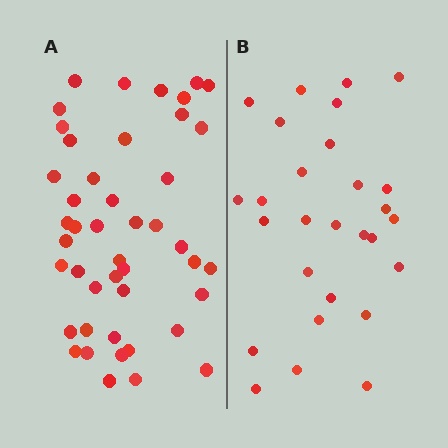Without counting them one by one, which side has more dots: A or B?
Region A (the left region) has more dots.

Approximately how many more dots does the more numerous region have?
Region A has approximately 15 more dots than region B.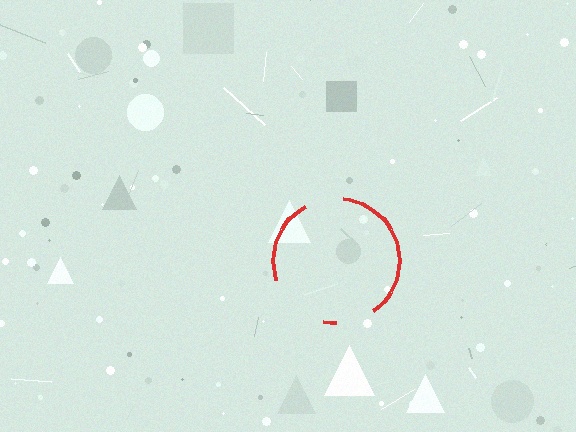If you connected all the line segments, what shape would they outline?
They would outline a circle.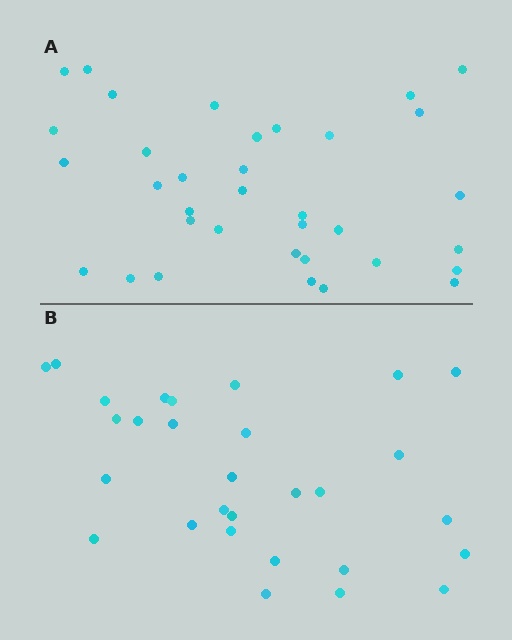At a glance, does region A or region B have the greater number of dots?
Region A (the top region) has more dots.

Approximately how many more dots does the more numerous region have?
Region A has about 6 more dots than region B.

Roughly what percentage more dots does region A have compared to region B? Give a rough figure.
About 20% more.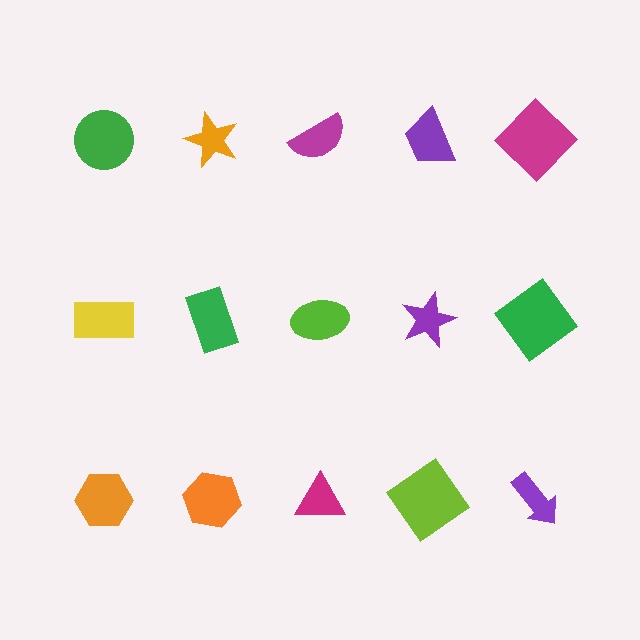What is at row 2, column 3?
A lime ellipse.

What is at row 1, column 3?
A magenta semicircle.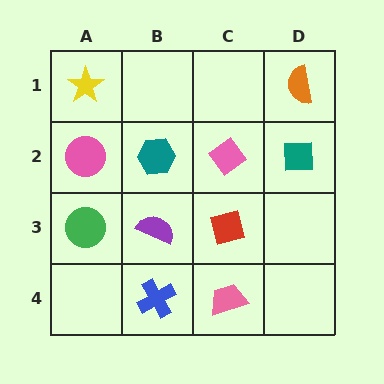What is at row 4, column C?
A pink trapezoid.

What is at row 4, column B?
A blue cross.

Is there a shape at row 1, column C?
No, that cell is empty.